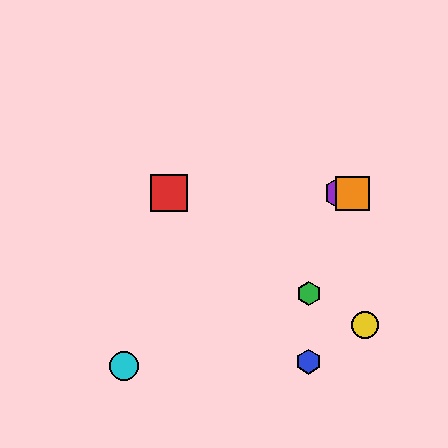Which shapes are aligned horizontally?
The red square, the purple hexagon, the orange square are aligned horizontally.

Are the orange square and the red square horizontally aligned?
Yes, both are at y≈193.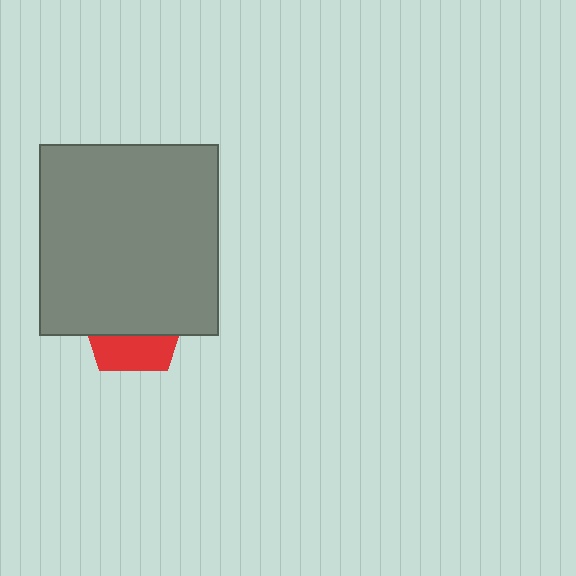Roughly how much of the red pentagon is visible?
A small part of it is visible (roughly 35%).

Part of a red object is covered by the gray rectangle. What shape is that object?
It is a pentagon.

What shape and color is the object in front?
The object in front is a gray rectangle.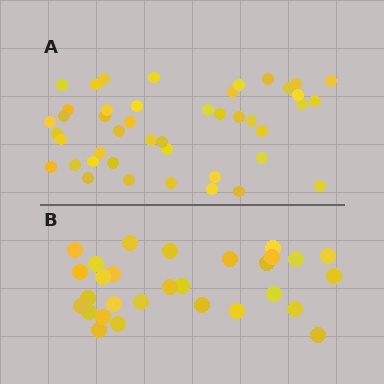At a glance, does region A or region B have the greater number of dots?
Region A (the top region) has more dots.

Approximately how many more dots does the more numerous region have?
Region A has approximately 15 more dots than region B.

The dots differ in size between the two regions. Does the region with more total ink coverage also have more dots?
No. Region B has more total ink coverage because its dots are larger, but region A actually contains more individual dots. Total area can be misleading — the number of items is what matters here.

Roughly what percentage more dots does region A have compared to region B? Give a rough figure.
About 50% more.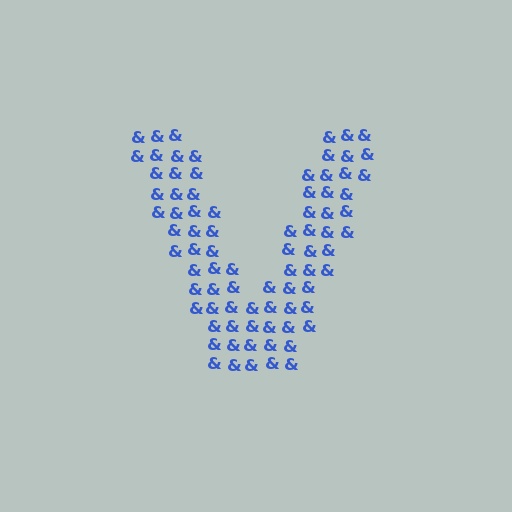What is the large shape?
The large shape is the letter V.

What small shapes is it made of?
It is made of small ampersands.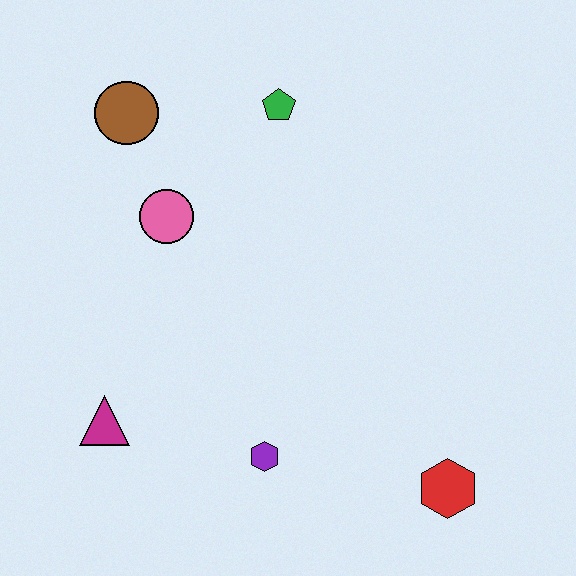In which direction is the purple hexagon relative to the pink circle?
The purple hexagon is below the pink circle.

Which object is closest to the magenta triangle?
The purple hexagon is closest to the magenta triangle.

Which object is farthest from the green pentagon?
The red hexagon is farthest from the green pentagon.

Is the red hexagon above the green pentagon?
No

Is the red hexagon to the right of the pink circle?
Yes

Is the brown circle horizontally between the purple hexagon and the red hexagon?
No